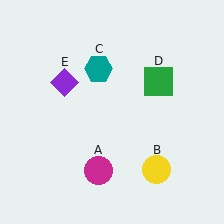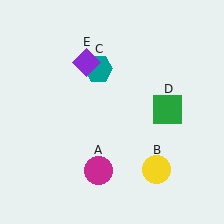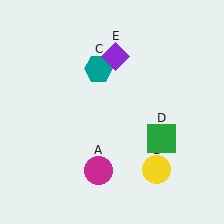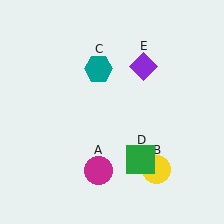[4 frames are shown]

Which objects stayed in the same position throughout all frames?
Magenta circle (object A) and yellow circle (object B) and teal hexagon (object C) remained stationary.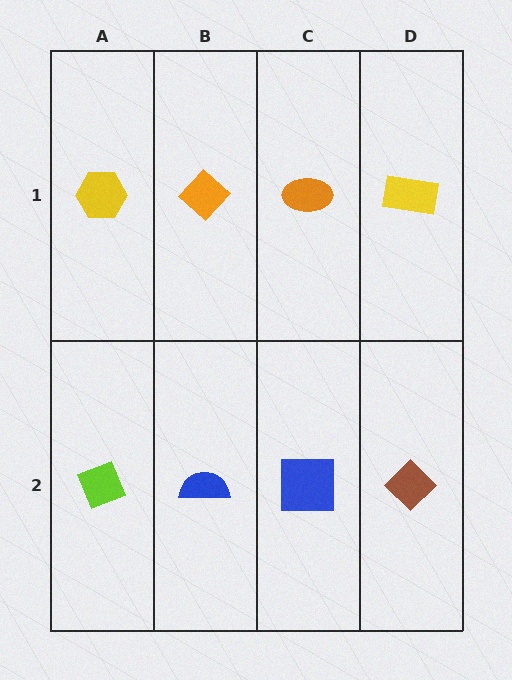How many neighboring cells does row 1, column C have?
3.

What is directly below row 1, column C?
A blue square.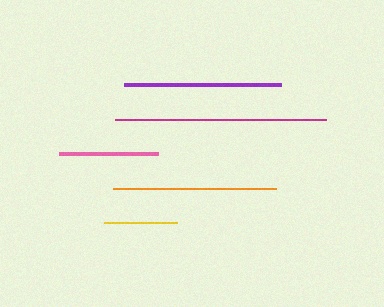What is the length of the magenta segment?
The magenta segment is approximately 212 pixels long.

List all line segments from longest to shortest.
From longest to shortest: magenta, orange, purple, pink, yellow.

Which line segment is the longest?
The magenta line is the longest at approximately 212 pixels.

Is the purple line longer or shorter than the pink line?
The purple line is longer than the pink line.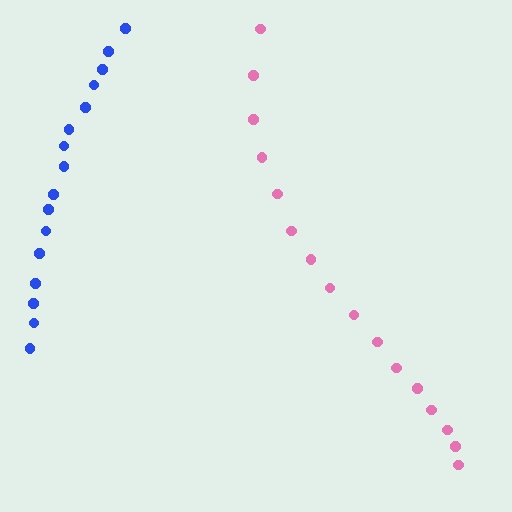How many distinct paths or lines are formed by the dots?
There are 2 distinct paths.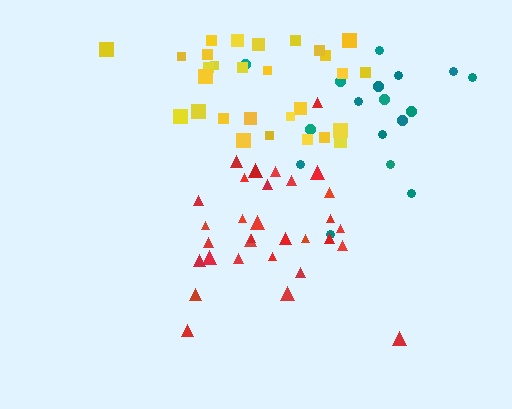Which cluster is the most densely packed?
Yellow.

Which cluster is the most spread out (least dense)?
Teal.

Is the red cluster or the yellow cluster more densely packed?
Yellow.